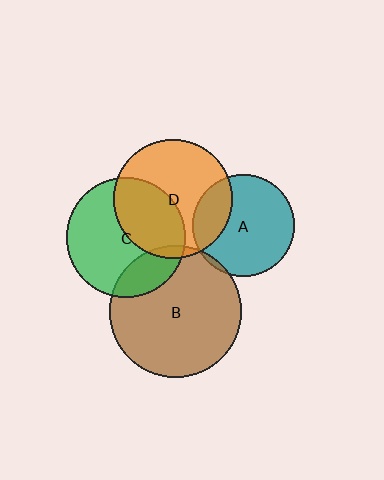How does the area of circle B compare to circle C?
Approximately 1.2 times.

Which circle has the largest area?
Circle B (brown).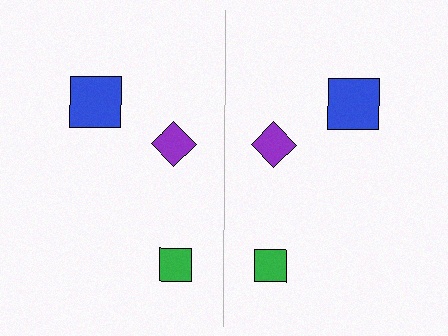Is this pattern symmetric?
Yes, this pattern has bilateral (reflection) symmetry.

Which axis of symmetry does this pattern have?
The pattern has a vertical axis of symmetry running through the center of the image.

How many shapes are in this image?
There are 6 shapes in this image.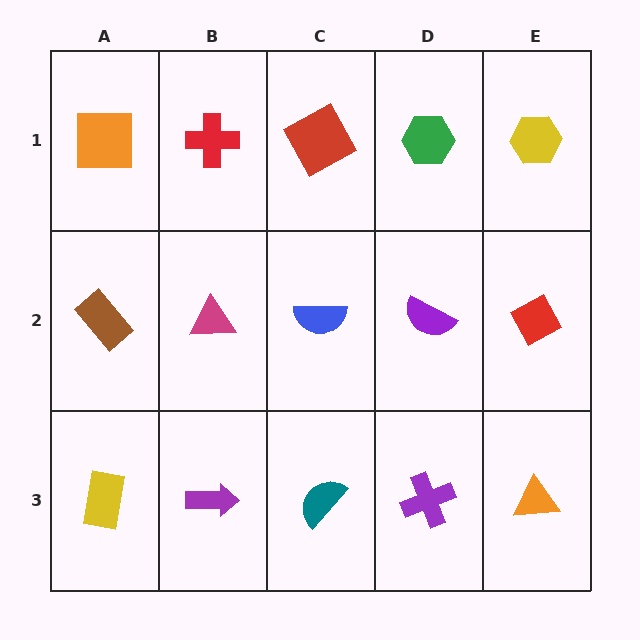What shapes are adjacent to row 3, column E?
A red diamond (row 2, column E), a purple cross (row 3, column D).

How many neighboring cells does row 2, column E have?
3.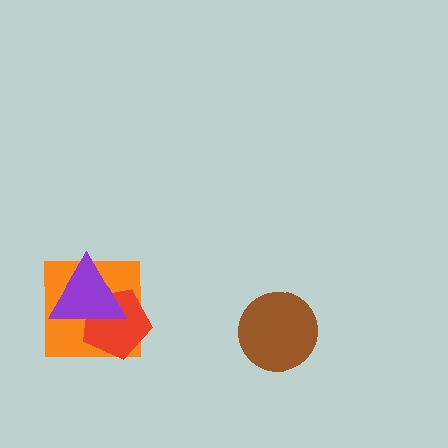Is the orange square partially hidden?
Yes, it is partially covered by another shape.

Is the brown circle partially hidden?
No, no other shape covers it.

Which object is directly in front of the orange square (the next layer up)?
The red pentagon is directly in front of the orange square.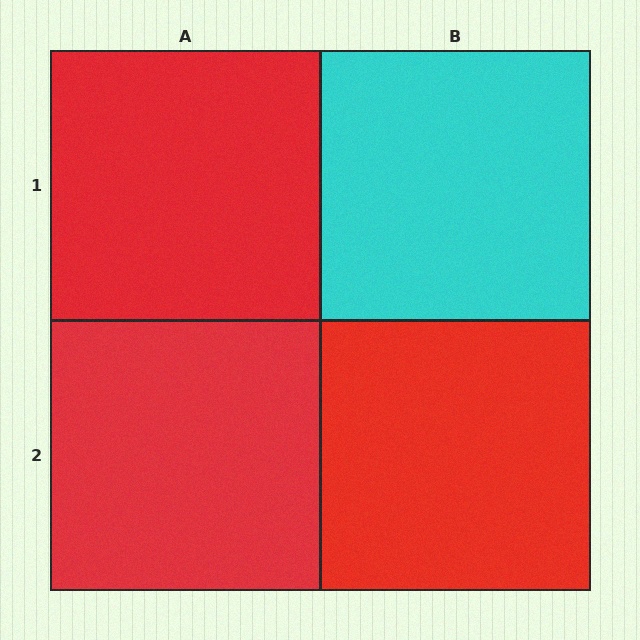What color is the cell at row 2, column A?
Red.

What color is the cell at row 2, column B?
Red.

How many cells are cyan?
1 cell is cyan.